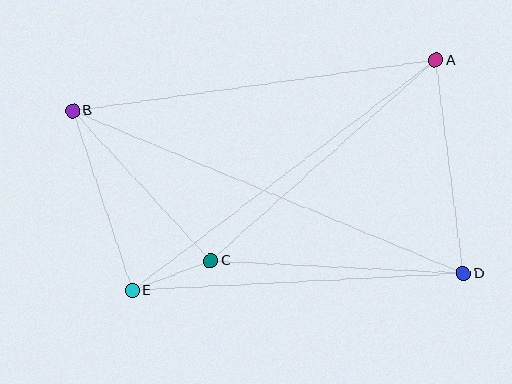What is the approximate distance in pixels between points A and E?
The distance between A and E is approximately 381 pixels.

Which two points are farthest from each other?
Points B and D are farthest from each other.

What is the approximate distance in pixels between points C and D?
The distance between C and D is approximately 253 pixels.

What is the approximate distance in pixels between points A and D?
The distance between A and D is approximately 215 pixels.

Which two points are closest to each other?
Points C and E are closest to each other.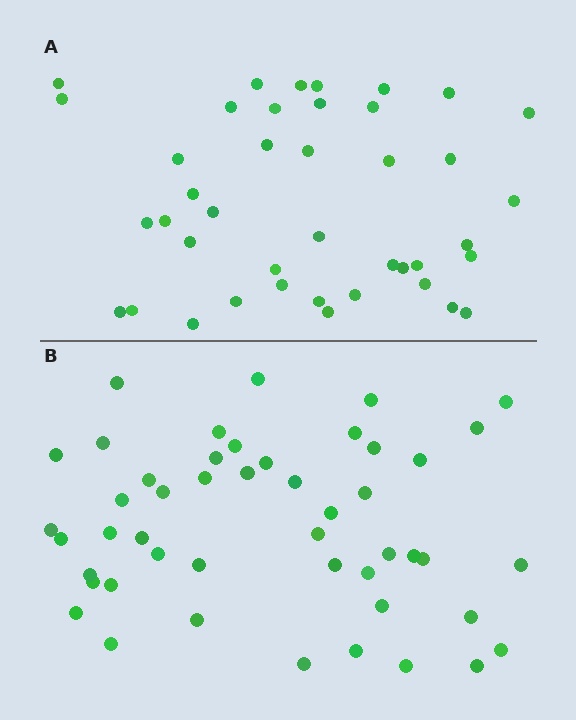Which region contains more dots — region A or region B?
Region B (the bottom region) has more dots.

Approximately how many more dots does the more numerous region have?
Region B has roughly 8 or so more dots than region A.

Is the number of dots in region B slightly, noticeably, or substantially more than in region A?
Region B has only slightly more — the two regions are fairly close. The ratio is roughly 1.2 to 1.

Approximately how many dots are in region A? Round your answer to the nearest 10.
About 40 dots. (The exact count is 41, which rounds to 40.)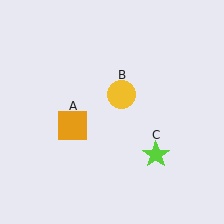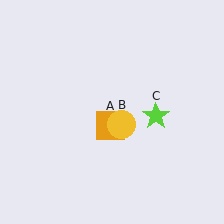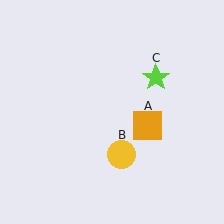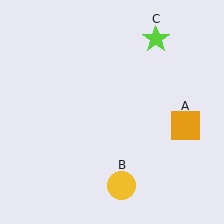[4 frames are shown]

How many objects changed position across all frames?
3 objects changed position: orange square (object A), yellow circle (object B), lime star (object C).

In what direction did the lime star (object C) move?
The lime star (object C) moved up.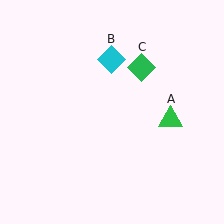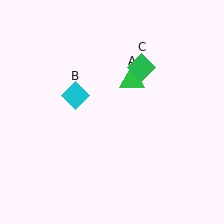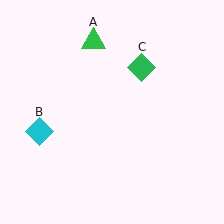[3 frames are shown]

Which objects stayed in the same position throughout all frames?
Green diamond (object C) remained stationary.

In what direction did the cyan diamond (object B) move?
The cyan diamond (object B) moved down and to the left.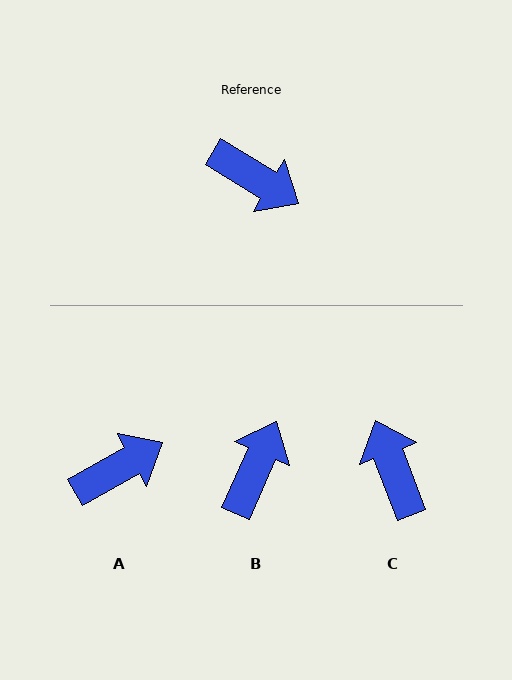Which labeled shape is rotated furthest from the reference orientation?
C, about 142 degrees away.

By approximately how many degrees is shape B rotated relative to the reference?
Approximately 98 degrees counter-clockwise.